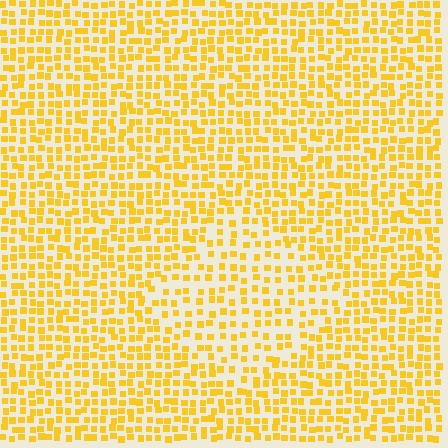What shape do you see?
I see a diamond.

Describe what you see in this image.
The image contains small yellow elements arranged at two different densities. A diamond-shaped region is visible where the elements are less densely packed than the surrounding area.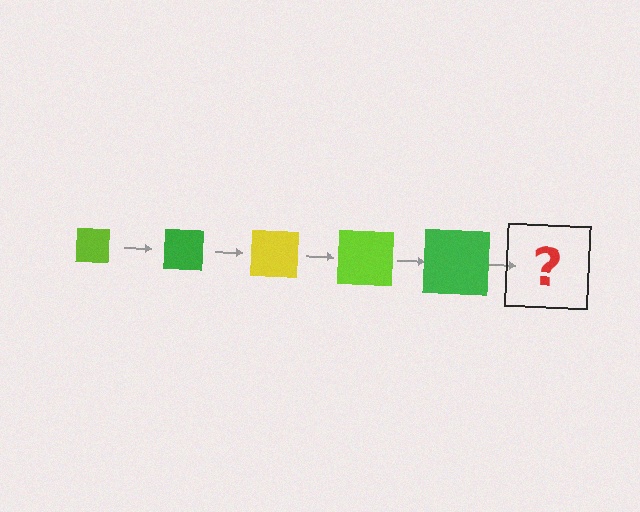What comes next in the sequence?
The next element should be a yellow square, larger than the previous one.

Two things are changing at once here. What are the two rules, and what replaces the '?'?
The two rules are that the square grows larger each step and the color cycles through lime, green, and yellow. The '?' should be a yellow square, larger than the previous one.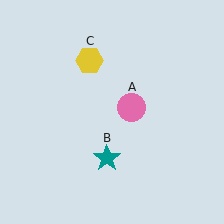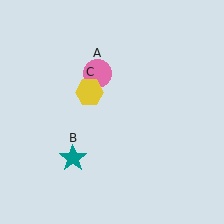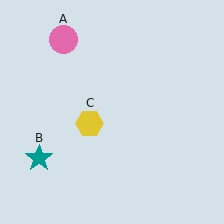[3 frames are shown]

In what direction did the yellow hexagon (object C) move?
The yellow hexagon (object C) moved down.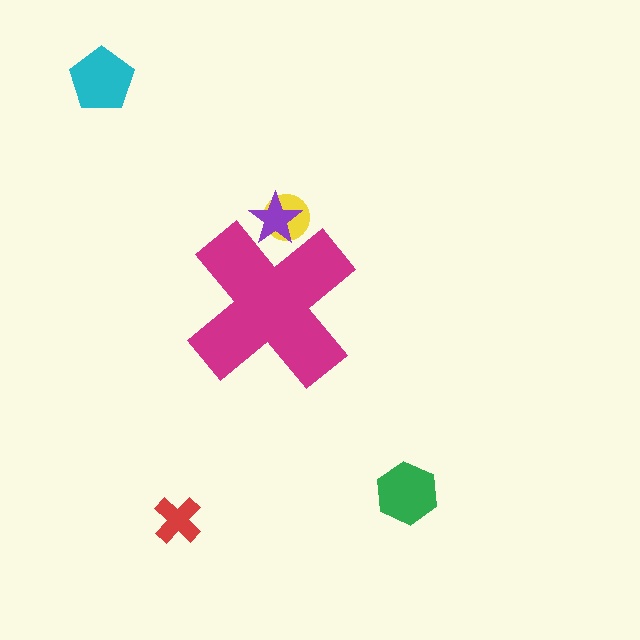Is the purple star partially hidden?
Yes, the purple star is partially hidden behind the magenta cross.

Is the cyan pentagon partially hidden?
No, the cyan pentagon is fully visible.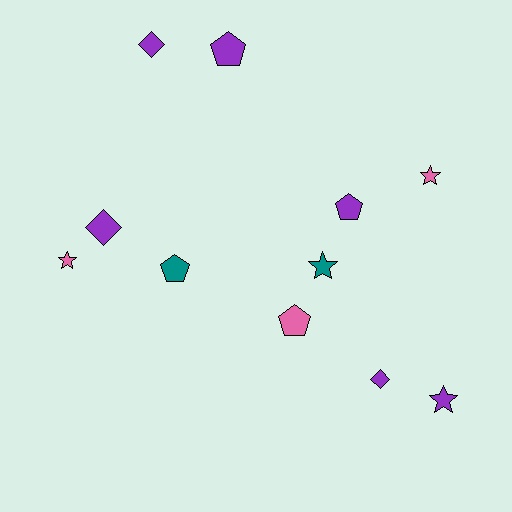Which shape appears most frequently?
Pentagon, with 4 objects.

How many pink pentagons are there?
There is 1 pink pentagon.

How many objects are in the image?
There are 11 objects.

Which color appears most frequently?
Purple, with 6 objects.